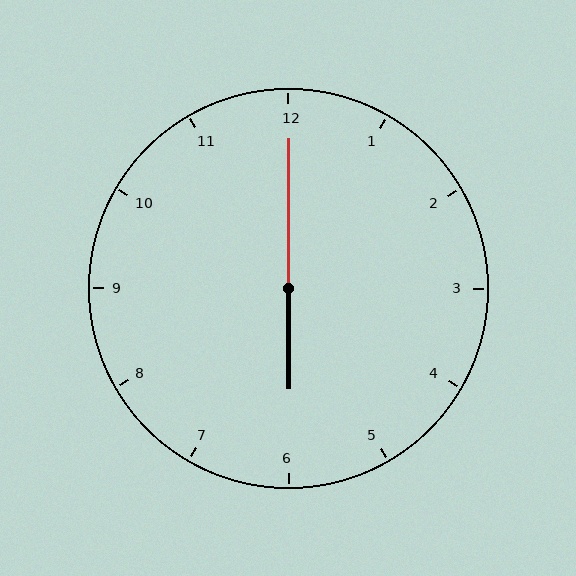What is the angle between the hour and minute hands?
Approximately 180 degrees.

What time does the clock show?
6:00.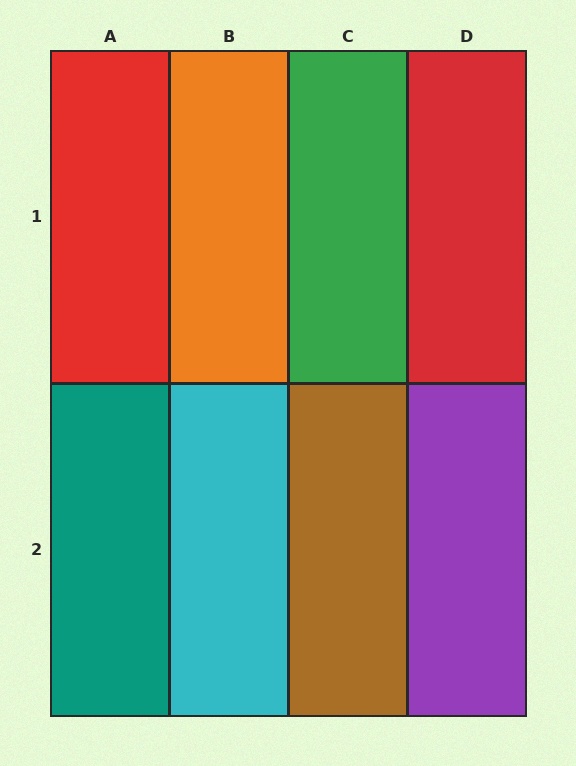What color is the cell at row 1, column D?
Red.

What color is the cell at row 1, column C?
Green.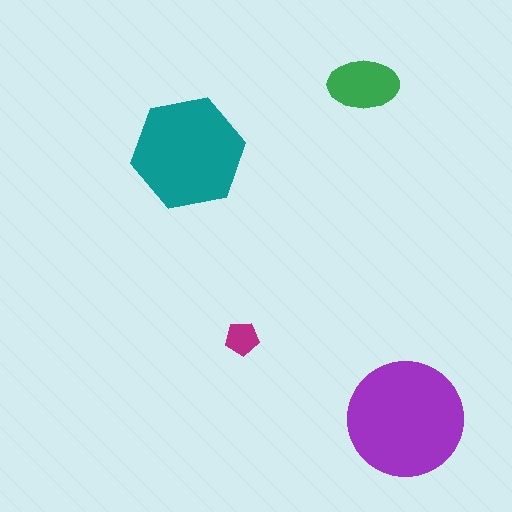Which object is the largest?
The purple circle.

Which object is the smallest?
The magenta pentagon.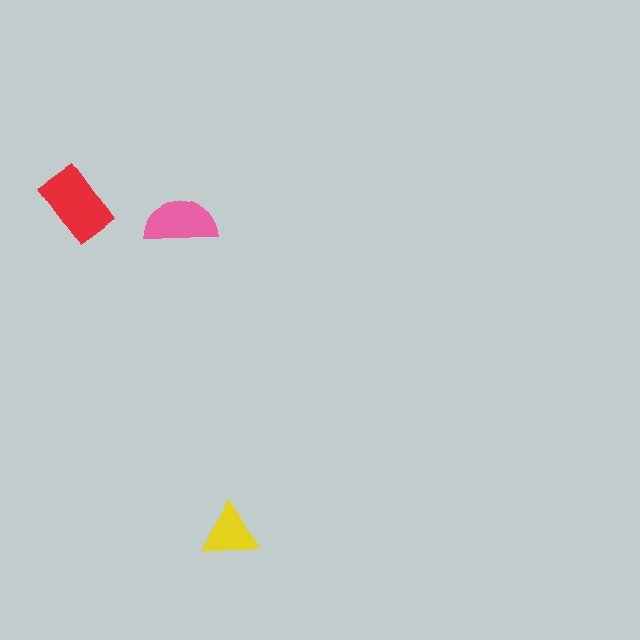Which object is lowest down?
The yellow triangle is bottommost.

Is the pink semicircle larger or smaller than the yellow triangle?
Larger.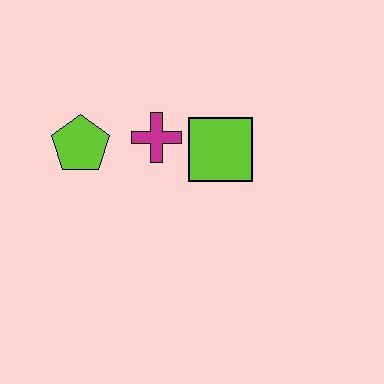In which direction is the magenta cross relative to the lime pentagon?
The magenta cross is to the right of the lime pentagon.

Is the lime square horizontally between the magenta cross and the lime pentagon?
No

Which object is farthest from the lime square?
The lime pentagon is farthest from the lime square.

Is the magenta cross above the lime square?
Yes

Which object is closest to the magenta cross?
The lime square is closest to the magenta cross.